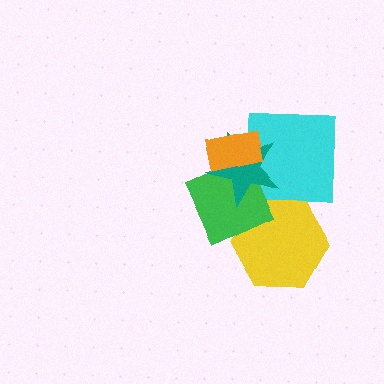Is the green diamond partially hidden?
Yes, it is partially covered by another shape.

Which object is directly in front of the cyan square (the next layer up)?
The green diamond is directly in front of the cyan square.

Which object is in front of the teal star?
The orange rectangle is in front of the teal star.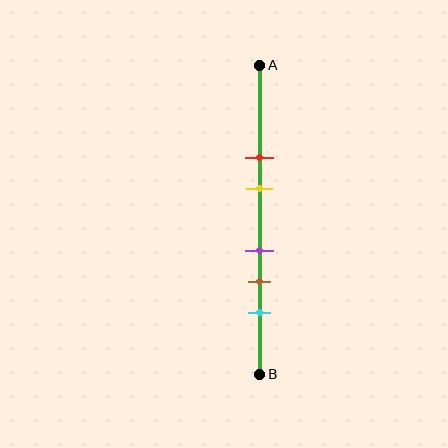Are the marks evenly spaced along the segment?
No, the marks are not evenly spaced.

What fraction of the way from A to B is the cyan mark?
The cyan mark is approximately 80% (0.8) of the way from A to B.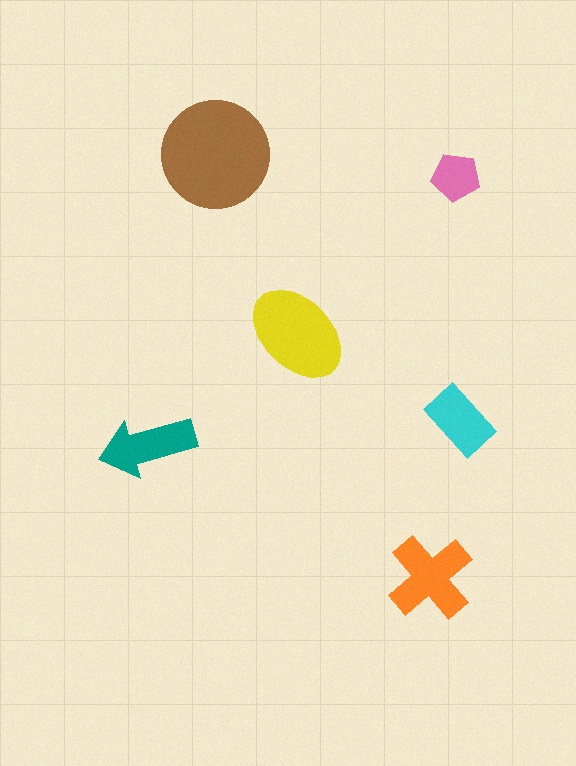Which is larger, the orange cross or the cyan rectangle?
The orange cross.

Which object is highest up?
The brown circle is topmost.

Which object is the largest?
The brown circle.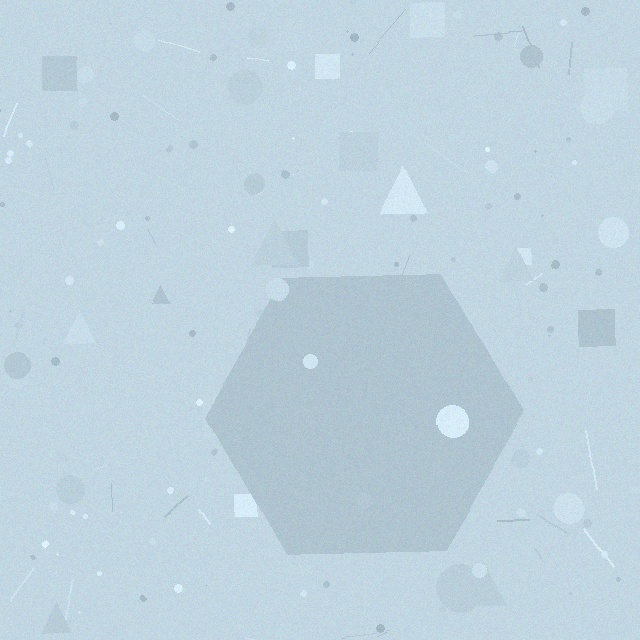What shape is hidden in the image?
A hexagon is hidden in the image.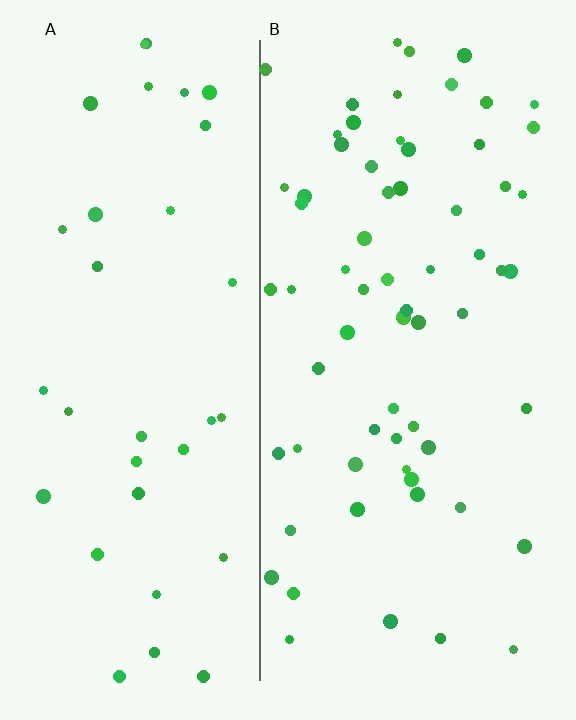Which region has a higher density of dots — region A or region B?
B (the right).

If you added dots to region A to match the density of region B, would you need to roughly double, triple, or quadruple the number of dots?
Approximately double.